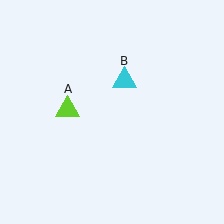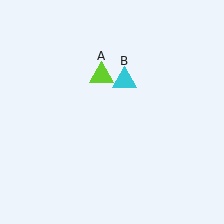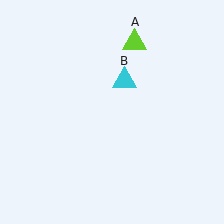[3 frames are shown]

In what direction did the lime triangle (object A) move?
The lime triangle (object A) moved up and to the right.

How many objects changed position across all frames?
1 object changed position: lime triangle (object A).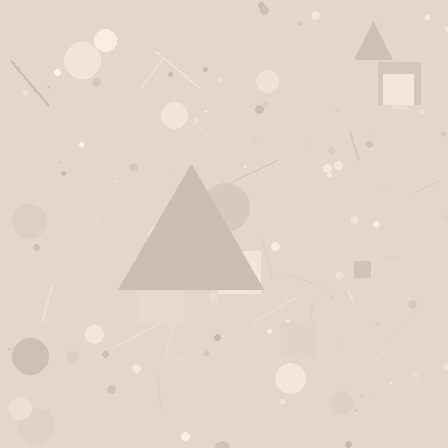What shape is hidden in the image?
A triangle is hidden in the image.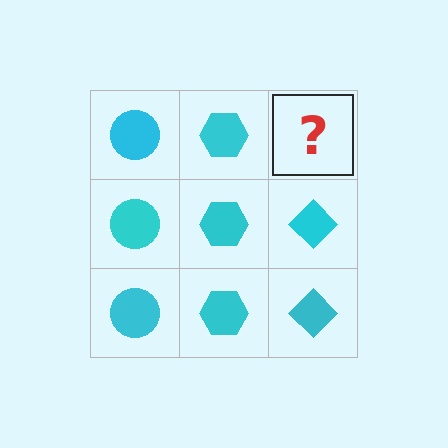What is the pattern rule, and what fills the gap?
The rule is that each column has a consistent shape. The gap should be filled with a cyan diamond.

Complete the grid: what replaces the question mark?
The question mark should be replaced with a cyan diamond.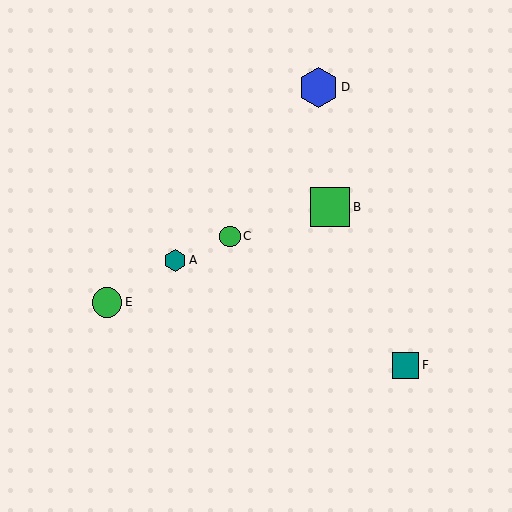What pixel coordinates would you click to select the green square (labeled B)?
Click at (330, 207) to select the green square B.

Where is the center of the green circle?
The center of the green circle is at (107, 302).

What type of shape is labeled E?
Shape E is a green circle.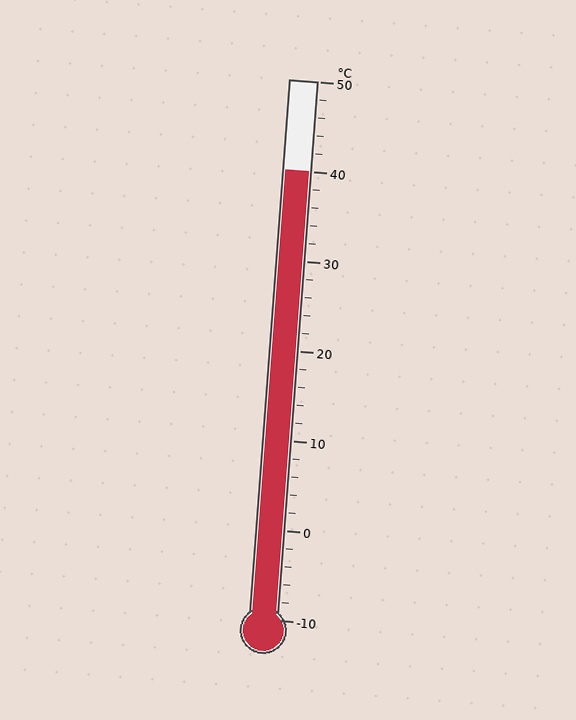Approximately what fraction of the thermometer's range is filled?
The thermometer is filled to approximately 85% of its range.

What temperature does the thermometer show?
The thermometer shows approximately 40°C.